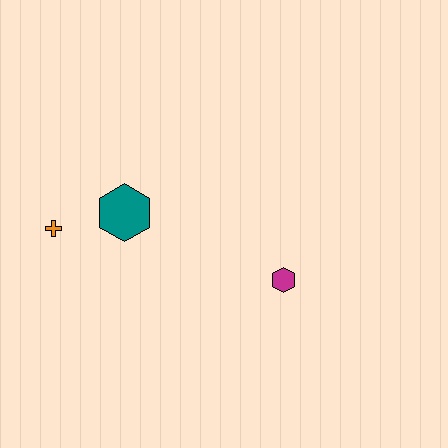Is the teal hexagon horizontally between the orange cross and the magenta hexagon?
Yes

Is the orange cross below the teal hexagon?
Yes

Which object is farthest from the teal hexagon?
The magenta hexagon is farthest from the teal hexagon.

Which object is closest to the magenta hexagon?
The teal hexagon is closest to the magenta hexagon.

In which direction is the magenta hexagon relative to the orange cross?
The magenta hexagon is to the right of the orange cross.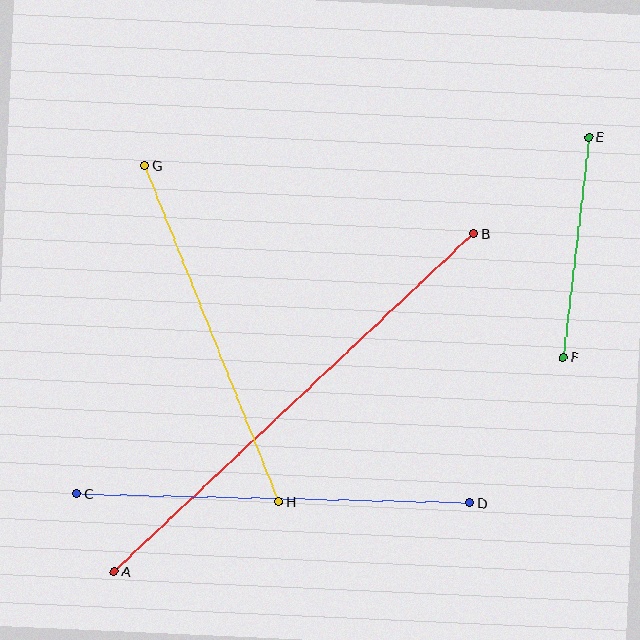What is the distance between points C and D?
The distance is approximately 393 pixels.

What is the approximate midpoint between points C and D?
The midpoint is at approximately (273, 498) pixels.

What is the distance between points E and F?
The distance is approximately 222 pixels.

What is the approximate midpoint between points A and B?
The midpoint is at approximately (294, 402) pixels.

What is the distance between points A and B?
The distance is approximately 493 pixels.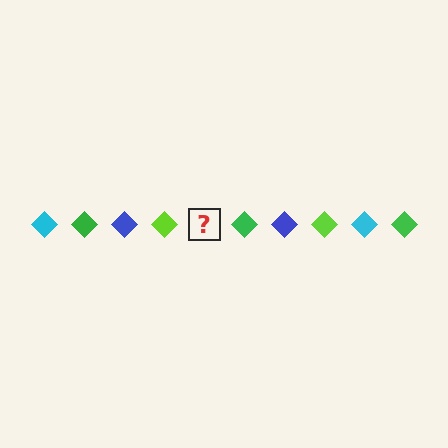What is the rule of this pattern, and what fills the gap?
The rule is that the pattern cycles through cyan, green, blue, lime diamonds. The gap should be filled with a cyan diamond.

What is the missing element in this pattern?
The missing element is a cyan diamond.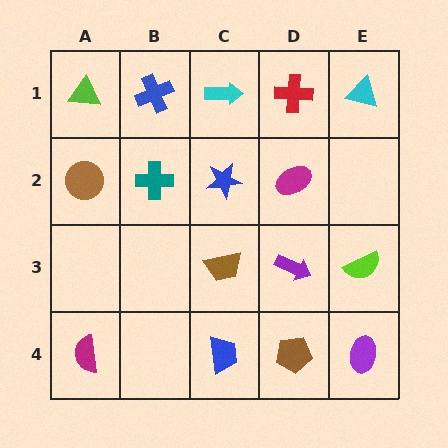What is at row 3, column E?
A lime semicircle.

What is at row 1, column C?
A cyan arrow.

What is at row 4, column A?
A magenta semicircle.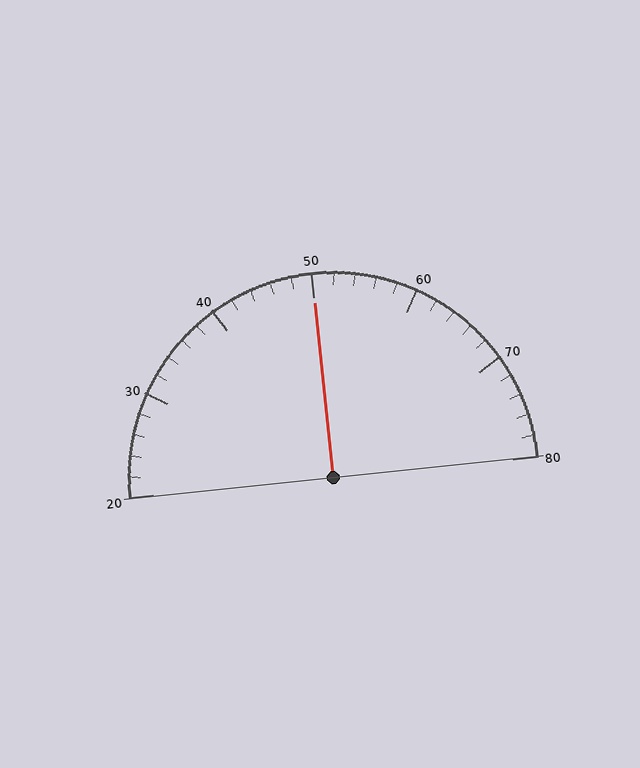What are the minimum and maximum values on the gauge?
The gauge ranges from 20 to 80.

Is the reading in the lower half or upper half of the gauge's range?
The reading is in the upper half of the range (20 to 80).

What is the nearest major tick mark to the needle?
The nearest major tick mark is 50.